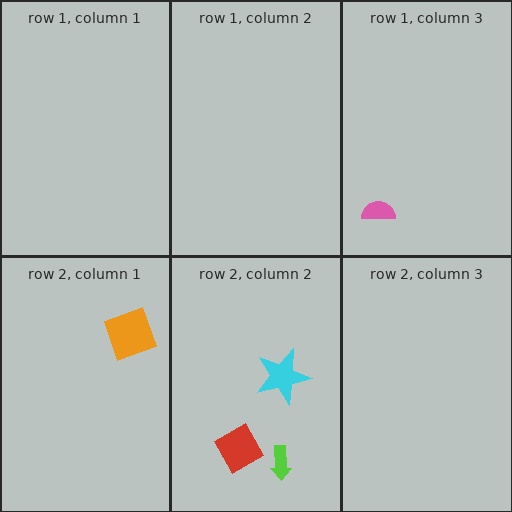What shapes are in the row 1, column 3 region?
The pink semicircle.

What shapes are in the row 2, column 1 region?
The orange diamond.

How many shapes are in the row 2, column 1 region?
1.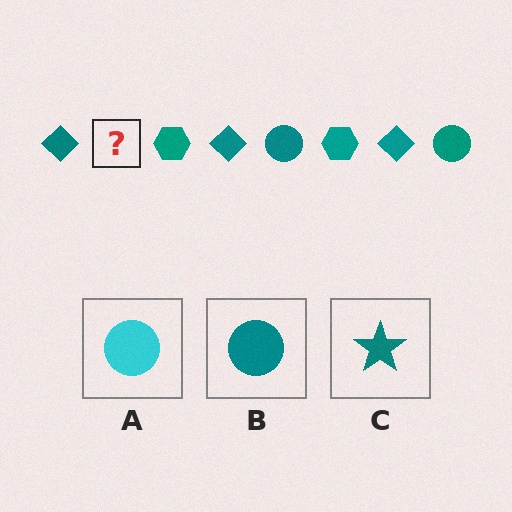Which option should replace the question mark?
Option B.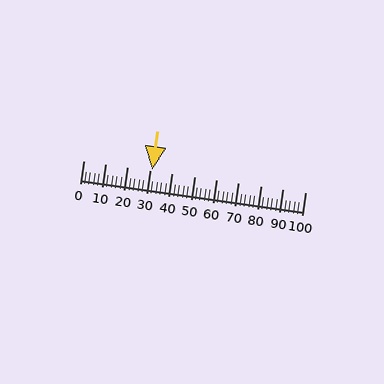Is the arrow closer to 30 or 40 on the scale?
The arrow is closer to 30.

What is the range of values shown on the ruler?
The ruler shows values from 0 to 100.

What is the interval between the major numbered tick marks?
The major tick marks are spaced 10 units apart.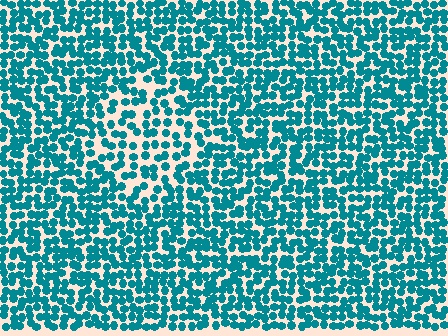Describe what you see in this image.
The image contains small teal elements arranged at two different densities. A diamond-shaped region is visible where the elements are less densely packed than the surrounding area.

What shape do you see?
I see a diamond.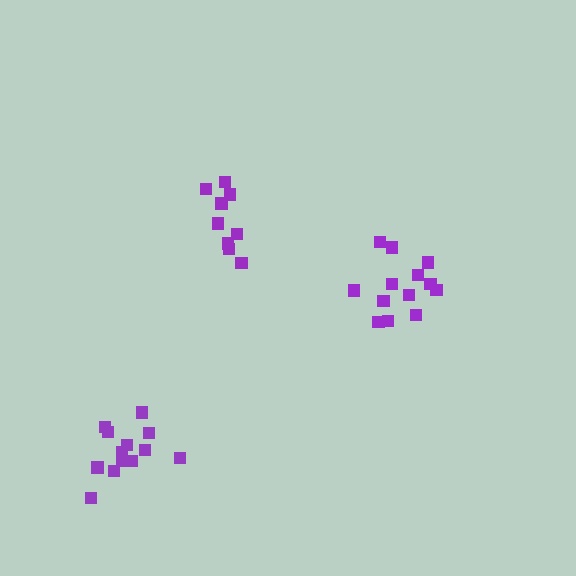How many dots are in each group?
Group 1: 9 dots, Group 2: 13 dots, Group 3: 13 dots (35 total).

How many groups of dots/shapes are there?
There are 3 groups.